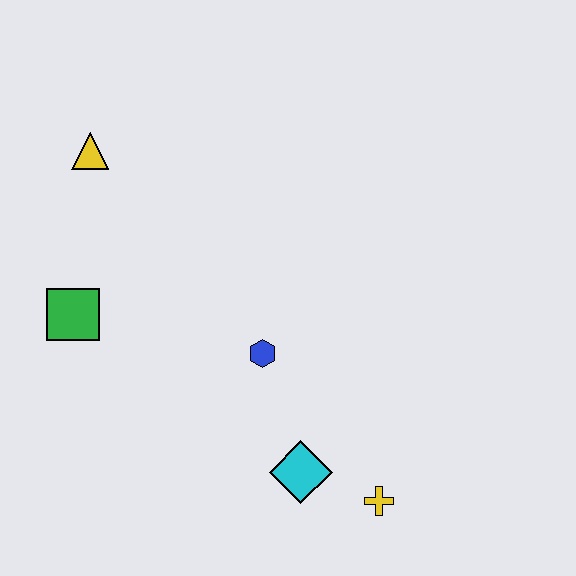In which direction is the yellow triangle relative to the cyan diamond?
The yellow triangle is above the cyan diamond.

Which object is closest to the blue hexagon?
The cyan diamond is closest to the blue hexagon.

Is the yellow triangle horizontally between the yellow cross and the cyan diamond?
No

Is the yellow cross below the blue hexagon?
Yes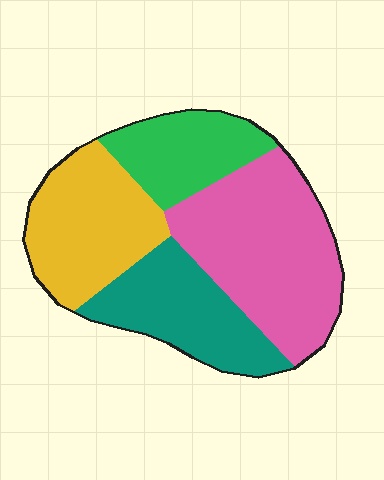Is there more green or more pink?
Pink.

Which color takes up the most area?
Pink, at roughly 35%.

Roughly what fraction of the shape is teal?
Teal covers roughly 20% of the shape.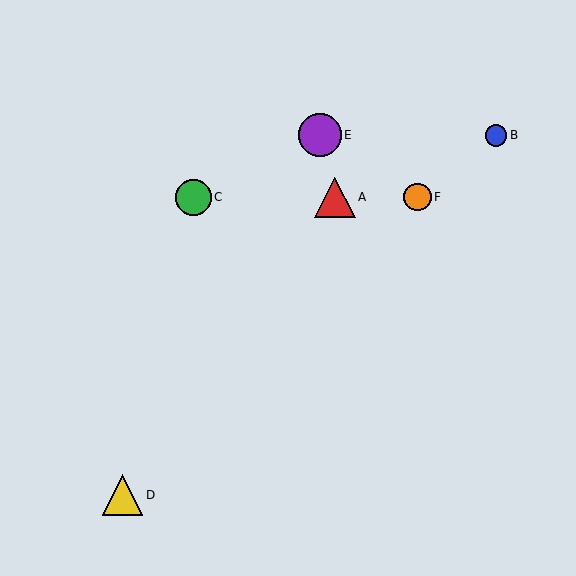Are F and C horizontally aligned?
Yes, both are at y≈197.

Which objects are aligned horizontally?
Objects A, C, F are aligned horizontally.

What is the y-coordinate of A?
Object A is at y≈197.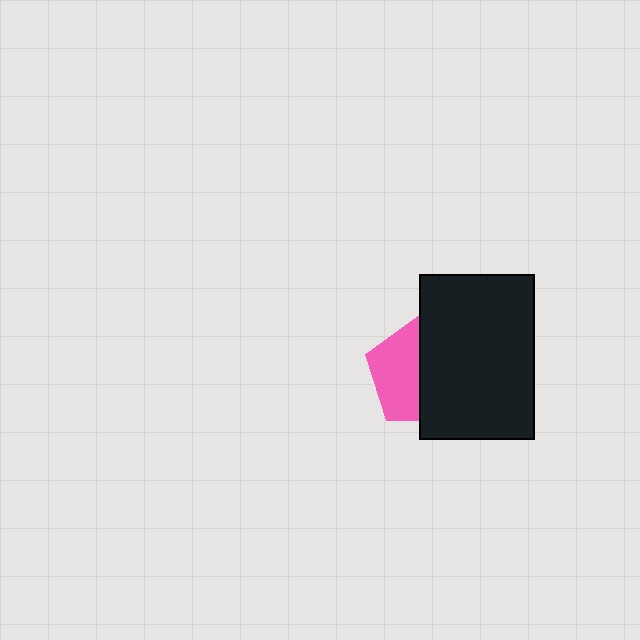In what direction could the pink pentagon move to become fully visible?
The pink pentagon could move left. That would shift it out from behind the black rectangle entirely.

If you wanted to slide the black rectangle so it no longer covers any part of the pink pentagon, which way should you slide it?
Slide it right — that is the most direct way to separate the two shapes.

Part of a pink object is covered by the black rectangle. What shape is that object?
It is a pentagon.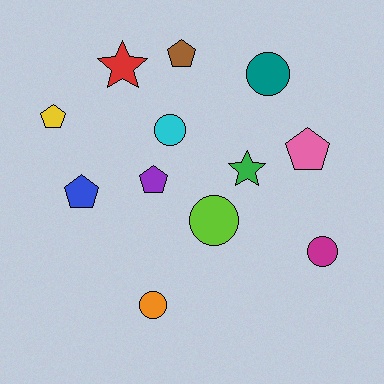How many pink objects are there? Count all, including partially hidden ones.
There is 1 pink object.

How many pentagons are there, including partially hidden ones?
There are 5 pentagons.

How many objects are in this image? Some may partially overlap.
There are 12 objects.